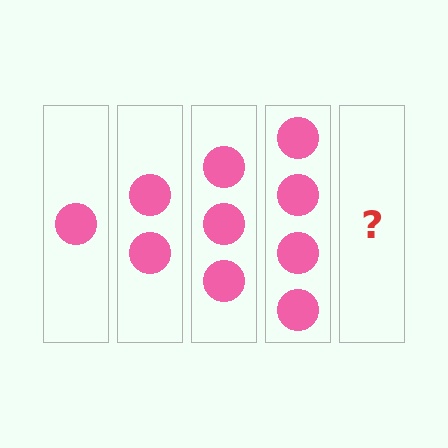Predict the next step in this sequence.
The next step is 5 circles.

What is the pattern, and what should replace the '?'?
The pattern is that each step adds one more circle. The '?' should be 5 circles.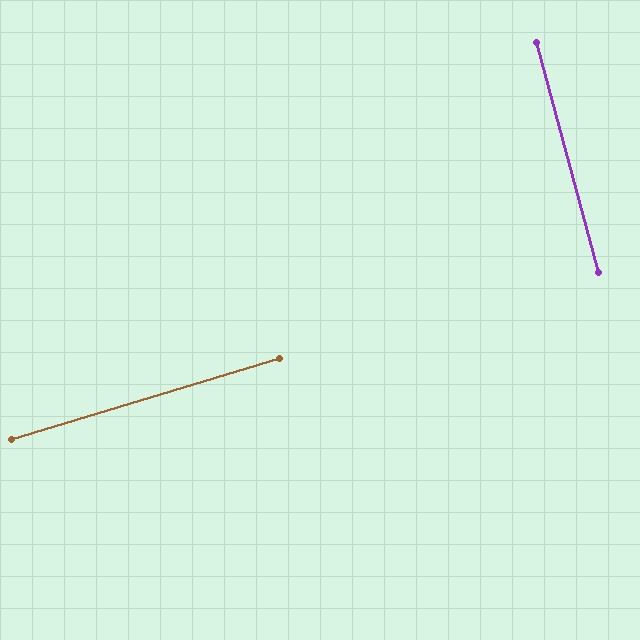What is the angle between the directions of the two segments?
Approximately 88 degrees.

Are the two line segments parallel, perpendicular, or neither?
Perpendicular — they meet at approximately 88°.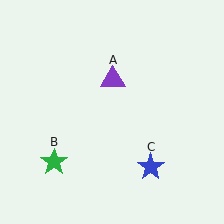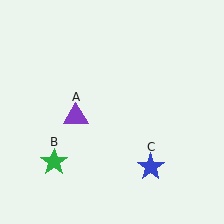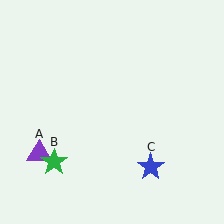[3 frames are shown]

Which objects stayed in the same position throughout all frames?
Green star (object B) and blue star (object C) remained stationary.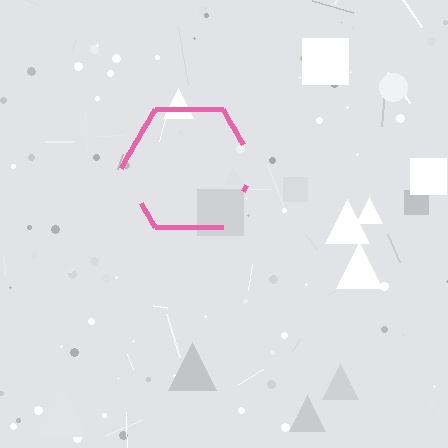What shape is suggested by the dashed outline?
The dashed outline suggests a hexagon.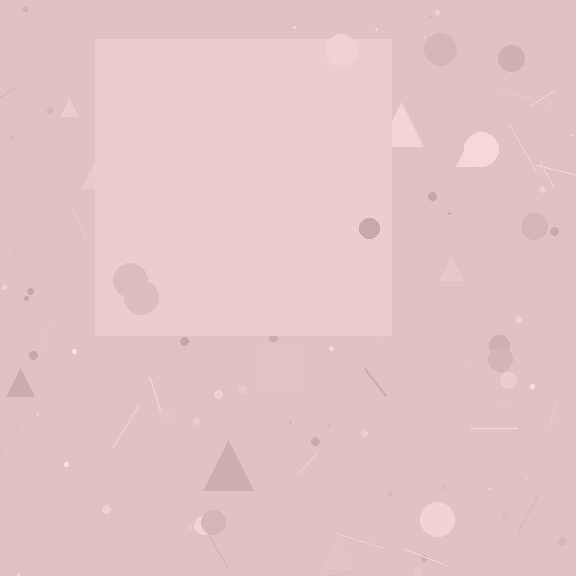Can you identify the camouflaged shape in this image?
The camouflaged shape is a square.